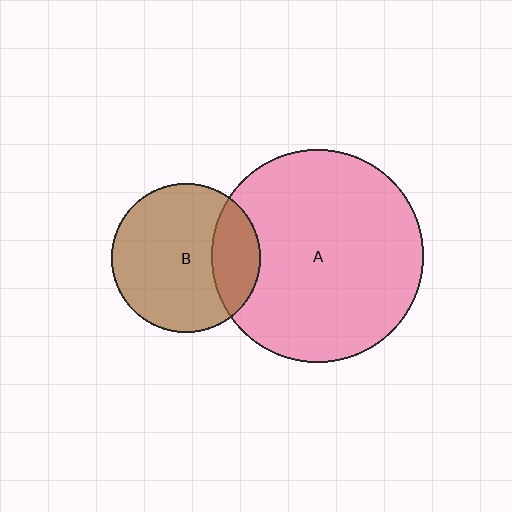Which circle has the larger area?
Circle A (pink).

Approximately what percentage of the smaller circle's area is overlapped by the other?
Approximately 25%.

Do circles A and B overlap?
Yes.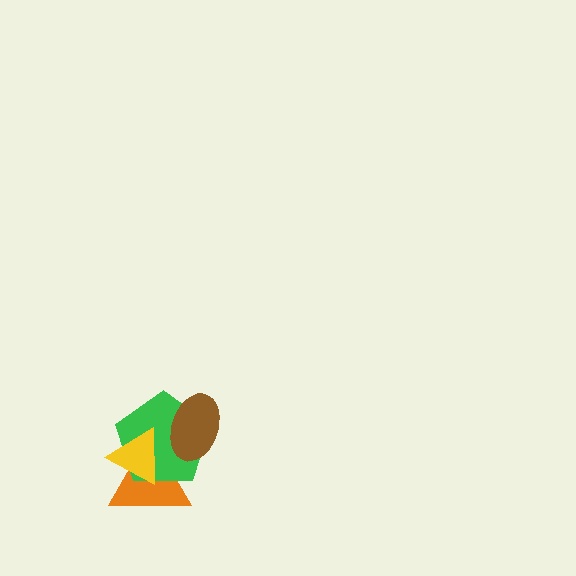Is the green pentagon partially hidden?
Yes, it is partially covered by another shape.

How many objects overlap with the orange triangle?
3 objects overlap with the orange triangle.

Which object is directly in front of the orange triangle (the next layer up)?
The green pentagon is directly in front of the orange triangle.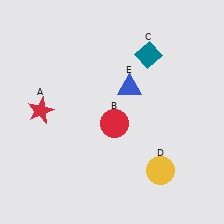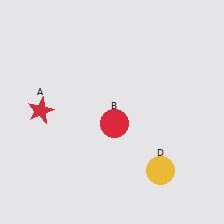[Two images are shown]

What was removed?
The teal diamond (C), the blue triangle (E) were removed in Image 2.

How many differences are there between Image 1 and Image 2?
There are 2 differences between the two images.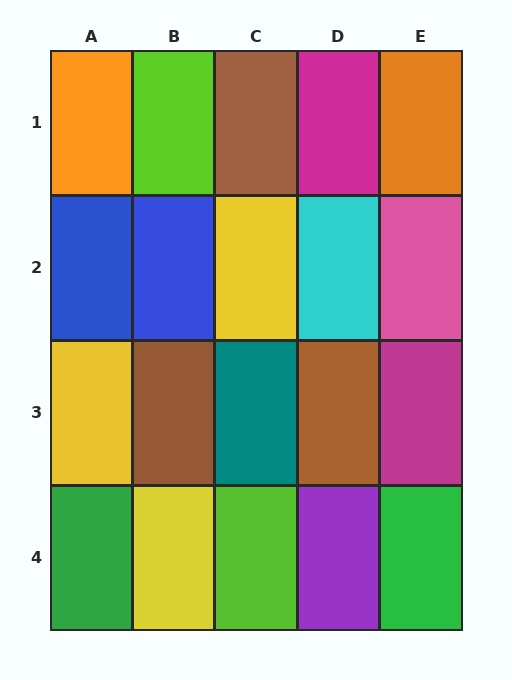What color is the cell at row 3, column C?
Teal.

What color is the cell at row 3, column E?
Magenta.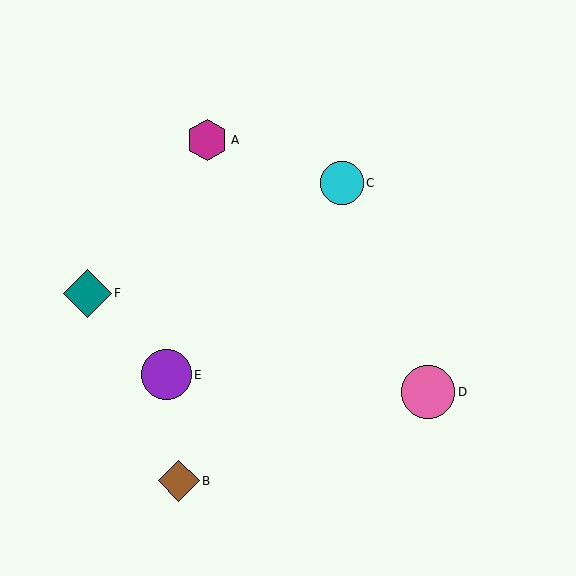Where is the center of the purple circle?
The center of the purple circle is at (166, 375).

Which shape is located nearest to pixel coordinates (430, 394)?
The pink circle (labeled D) at (428, 392) is nearest to that location.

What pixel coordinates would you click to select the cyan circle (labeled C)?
Click at (342, 183) to select the cyan circle C.